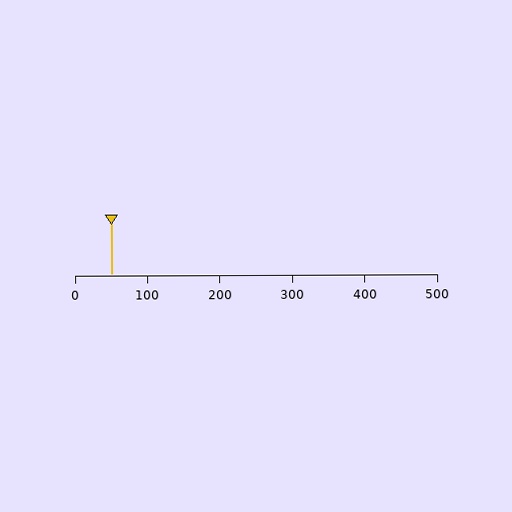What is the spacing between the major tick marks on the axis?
The major ticks are spaced 100 apart.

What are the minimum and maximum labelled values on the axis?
The axis runs from 0 to 500.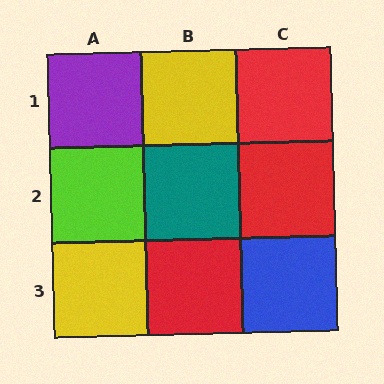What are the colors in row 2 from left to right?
Lime, teal, red.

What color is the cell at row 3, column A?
Yellow.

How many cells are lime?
1 cell is lime.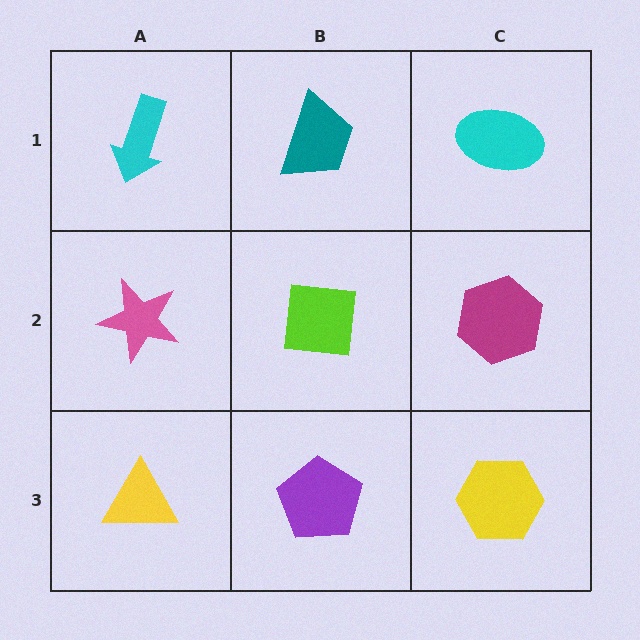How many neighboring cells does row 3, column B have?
3.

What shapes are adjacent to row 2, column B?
A teal trapezoid (row 1, column B), a purple pentagon (row 3, column B), a pink star (row 2, column A), a magenta hexagon (row 2, column C).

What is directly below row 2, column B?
A purple pentagon.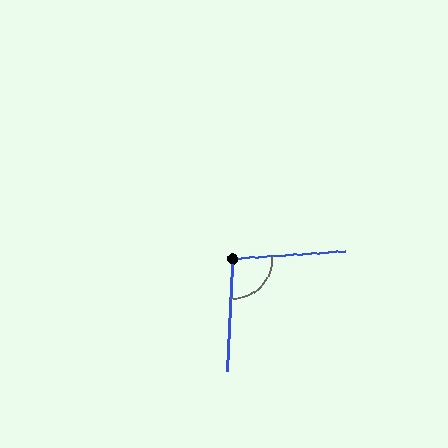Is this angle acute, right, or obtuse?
It is obtuse.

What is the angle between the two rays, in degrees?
Approximately 96 degrees.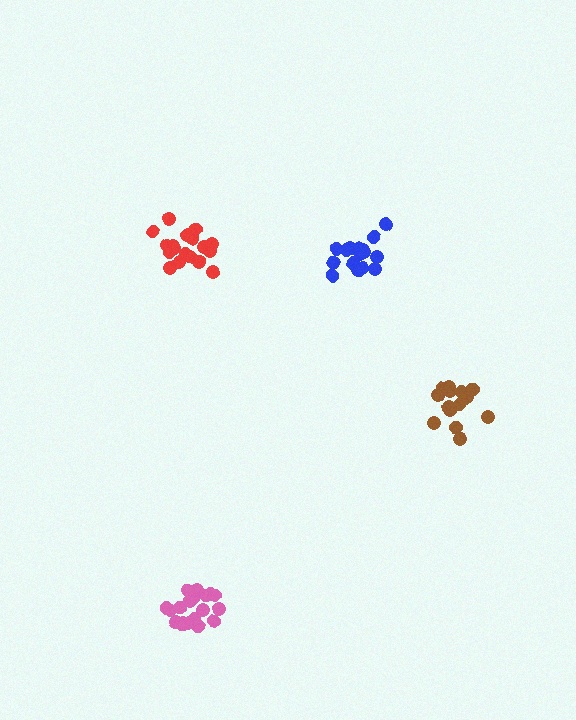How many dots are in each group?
Group 1: 17 dots, Group 2: 19 dots, Group 3: 19 dots, Group 4: 16 dots (71 total).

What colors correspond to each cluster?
The clusters are colored: blue, red, pink, brown.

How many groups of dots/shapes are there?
There are 4 groups.